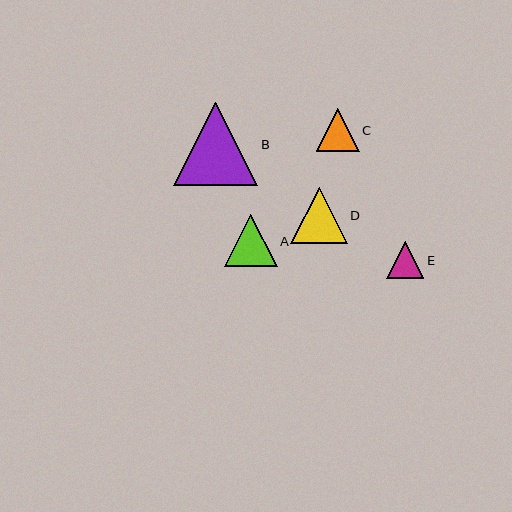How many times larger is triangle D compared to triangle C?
Triangle D is approximately 1.3 times the size of triangle C.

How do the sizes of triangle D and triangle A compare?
Triangle D and triangle A are approximately the same size.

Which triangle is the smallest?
Triangle E is the smallest with a size of approximately 37 pixels.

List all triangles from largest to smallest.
From largest to smallest: B, D, A, C, E.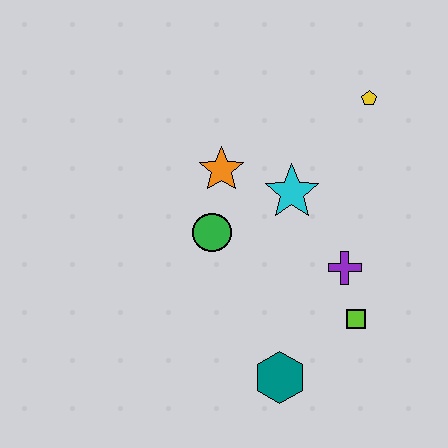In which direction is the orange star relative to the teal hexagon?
The orange star is above the teal hexagon.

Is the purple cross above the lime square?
Yes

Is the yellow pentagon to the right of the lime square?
Yes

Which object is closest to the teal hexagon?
The lime square is closest to the teal hexagon.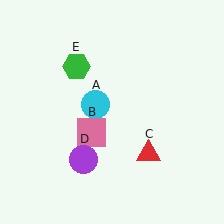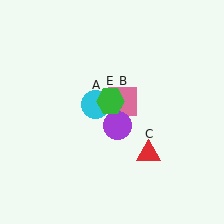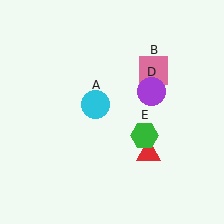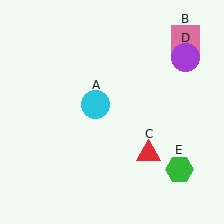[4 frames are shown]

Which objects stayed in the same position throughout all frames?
Cyan circle (object A) and red triangle (object C) remained stationary.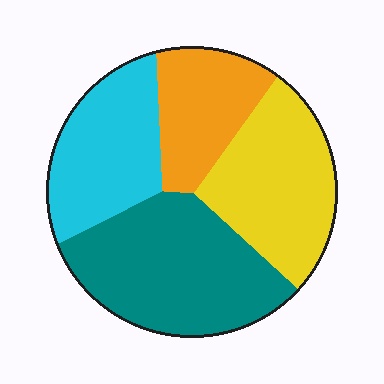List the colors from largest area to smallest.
From largest to smallest: teal, yellow, cyan, orange.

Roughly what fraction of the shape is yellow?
Yellow takes up between a sixth and a third of the shape.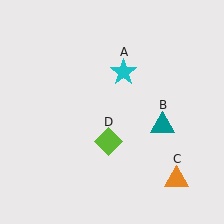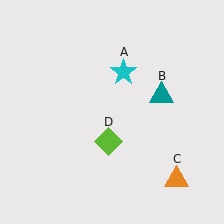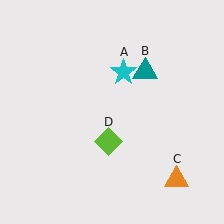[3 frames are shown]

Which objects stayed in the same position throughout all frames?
Cyan star (object A) and orange triangle (object C) and lime diamond (object D) remained stationary.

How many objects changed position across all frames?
1 object changed position: teal triangle (object B).